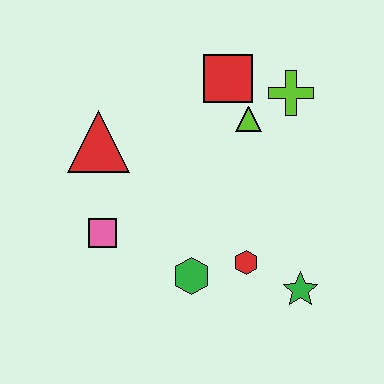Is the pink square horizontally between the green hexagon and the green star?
No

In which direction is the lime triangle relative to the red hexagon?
The lime triangle is above the red hexagon.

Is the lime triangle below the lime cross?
Yes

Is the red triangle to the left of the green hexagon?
Yes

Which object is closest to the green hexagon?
The red hexagon is closest to the green hexagon.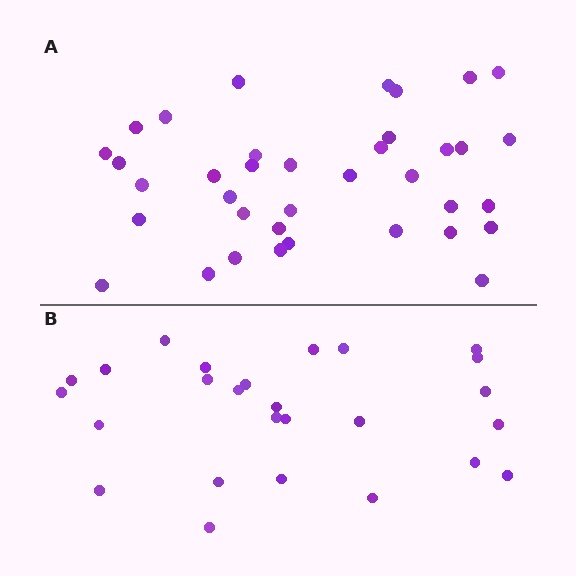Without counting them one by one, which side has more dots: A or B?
Region A (the top region) has more dots.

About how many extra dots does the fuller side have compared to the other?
Region A has roughly 12 or so more dots than region B.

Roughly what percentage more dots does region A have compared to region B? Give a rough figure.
About 40% more.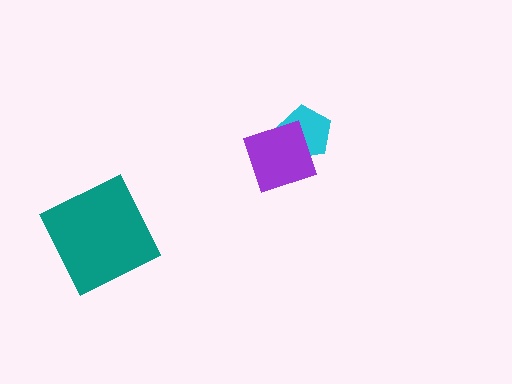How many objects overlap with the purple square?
1 object overlaps with the purple square.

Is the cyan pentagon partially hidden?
Yes, it is partially covered by another shape.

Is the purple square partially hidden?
No, no other shape covers it.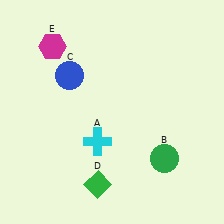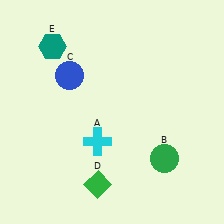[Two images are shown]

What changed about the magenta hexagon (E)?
In Image 1, E is magenta. In Image 2, it changed to teal.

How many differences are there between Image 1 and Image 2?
There is 1 difference between the two images.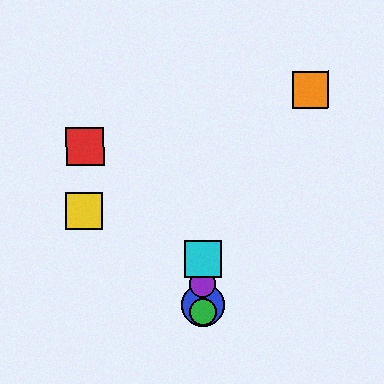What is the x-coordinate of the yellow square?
The yellow square is at x≈85.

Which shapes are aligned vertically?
The blue circle, the green circle, the purple circle, the cyan square are aligned vertically.